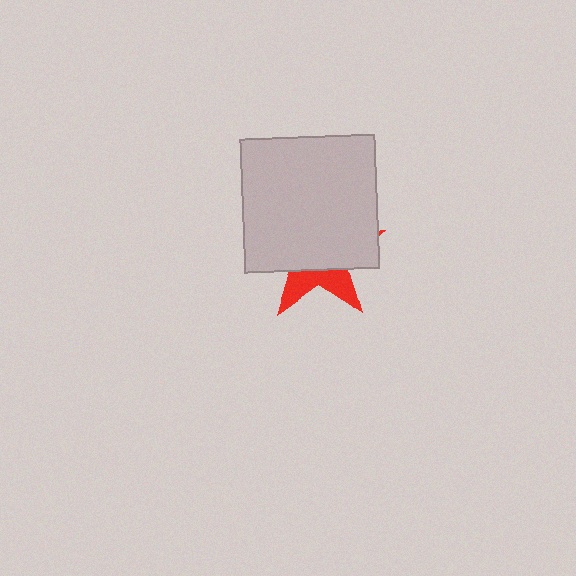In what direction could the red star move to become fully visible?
The red star could move down. That would shift it out from behind the light gray square entirely.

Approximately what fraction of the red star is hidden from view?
Roughly 69% of the red star is hidden behind the light gray square.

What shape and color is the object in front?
The object in front is a light gray square.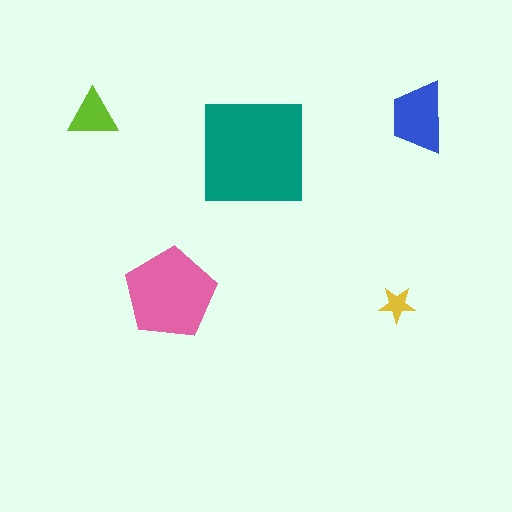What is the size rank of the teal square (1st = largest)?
1st.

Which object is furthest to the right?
The blue trapezoid is rightmost.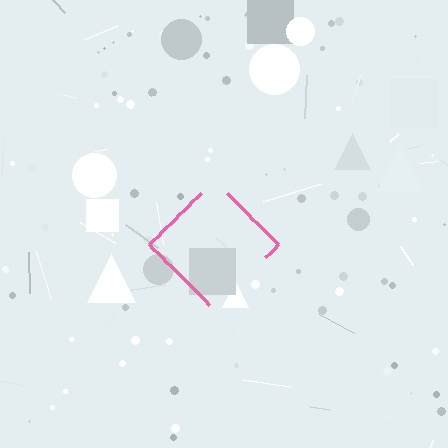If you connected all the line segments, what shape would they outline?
They would outline a diamond.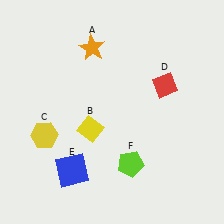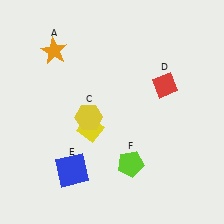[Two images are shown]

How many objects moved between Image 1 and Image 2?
2 objects moved between the two images.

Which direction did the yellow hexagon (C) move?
The yellow hexagon (C) moved right.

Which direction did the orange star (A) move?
The orange star (A) moved left.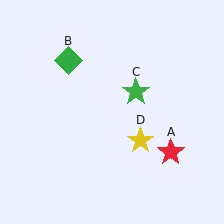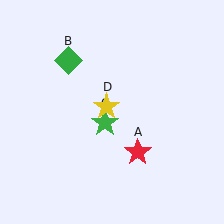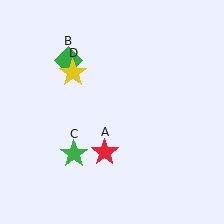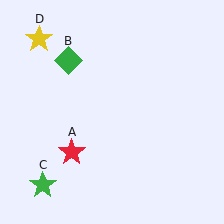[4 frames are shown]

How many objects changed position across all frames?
3 objects changed position: red star (object A), green star (object C), yellow star (object D).